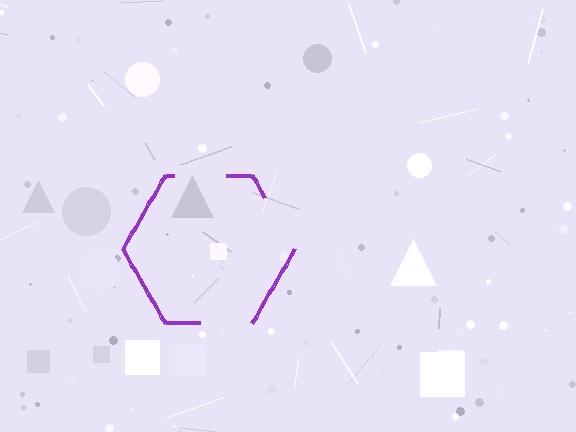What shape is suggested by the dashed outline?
The dashed outline suggests a hexagon.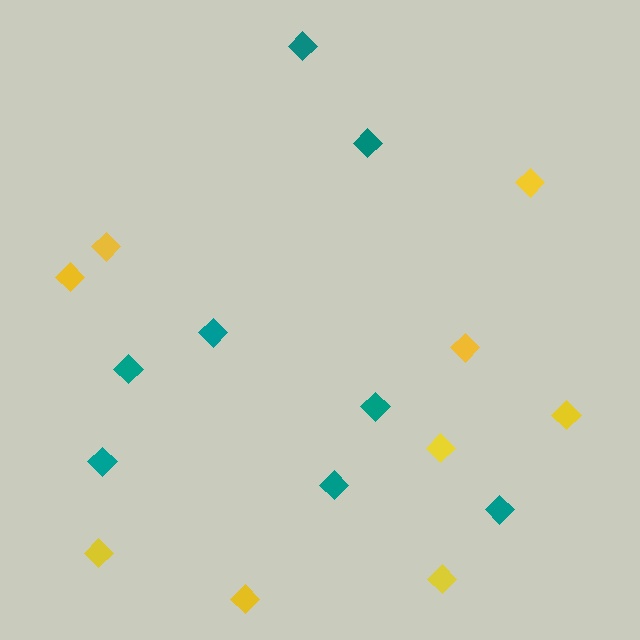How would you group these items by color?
There are 2 groups: one group of yellow diamonds (9) and one group of teal diamonds (8).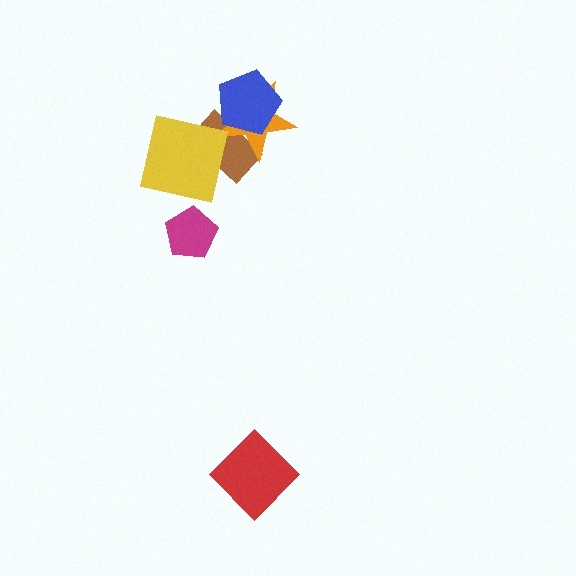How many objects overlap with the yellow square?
1 object overlaps with the yellow square.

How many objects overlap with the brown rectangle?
3 objects overlap with the brown rectangle.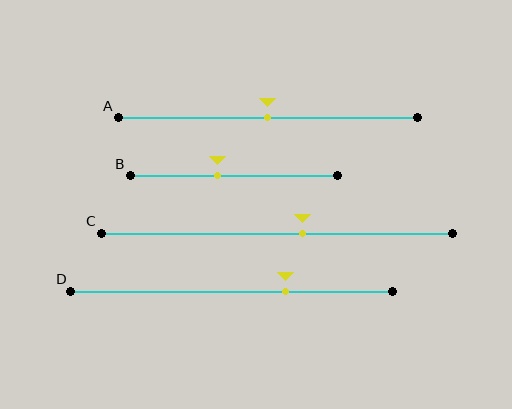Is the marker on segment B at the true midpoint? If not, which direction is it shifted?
No, the marker on segment B is shifted to the left by about 8% of the segment length.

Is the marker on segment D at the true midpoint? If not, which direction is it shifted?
No, the marker on segment D is shifted to the right by about 17% of the segment length.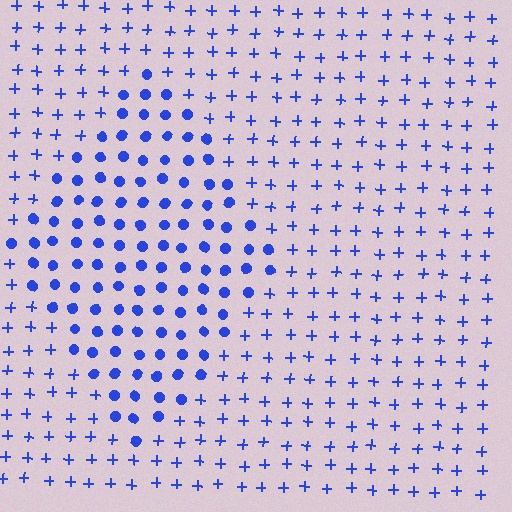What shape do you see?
I see a diamond.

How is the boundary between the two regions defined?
The boundary is defined by a change in element shape: circles inside vs. plus signs outside. All elements share the same color and spacing.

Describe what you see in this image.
The image is filled with small blue elements arranged in a uniform grid. A diamond-shaped region contains circles, while the surrounding area contains plus signs. The boundary is defined purely by the change in element shape.